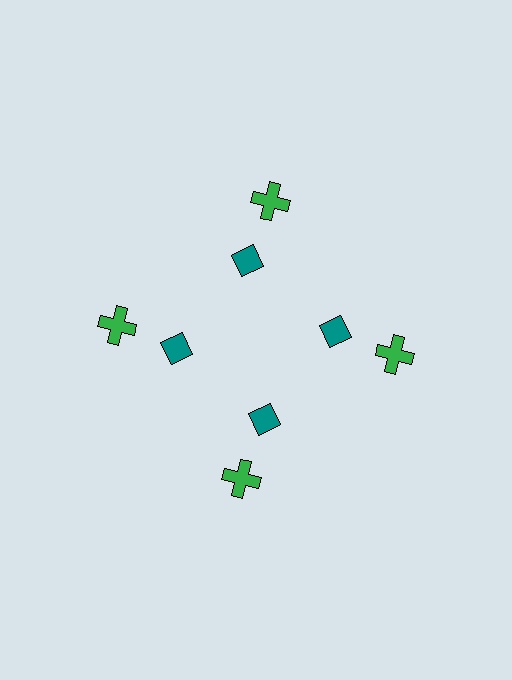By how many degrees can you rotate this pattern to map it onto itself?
The pattern maps onto itself every 90 degrees of rotation.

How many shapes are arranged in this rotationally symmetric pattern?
There are 8 shapes, arranged in 4 groups of 2.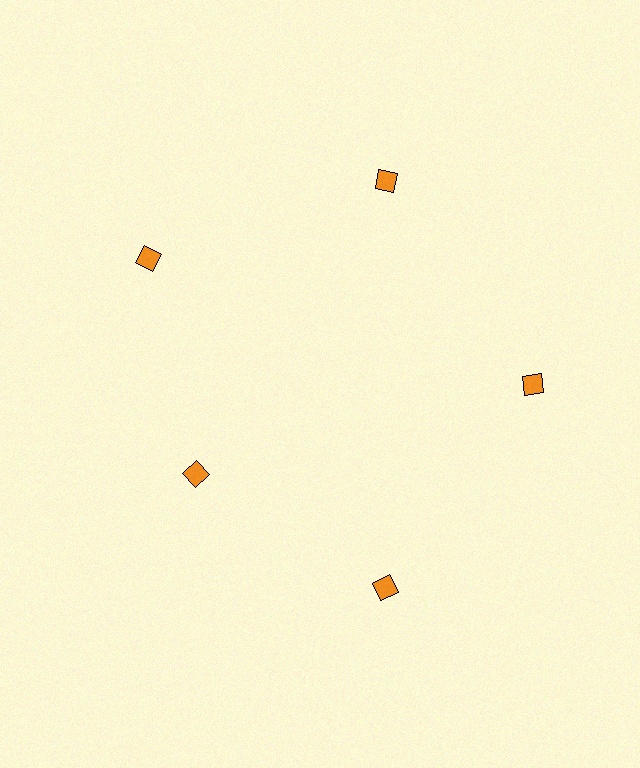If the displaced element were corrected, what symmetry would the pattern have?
It would have 5-fold rotational symmetry — the pattern would map onto itself every 72 degrees.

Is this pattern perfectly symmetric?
No. The 5 orange diamonds are arranged in a ring, but one element near the 8 o'clock position is pulled inward toward the center, breaking the 5-fold rotational symmetry.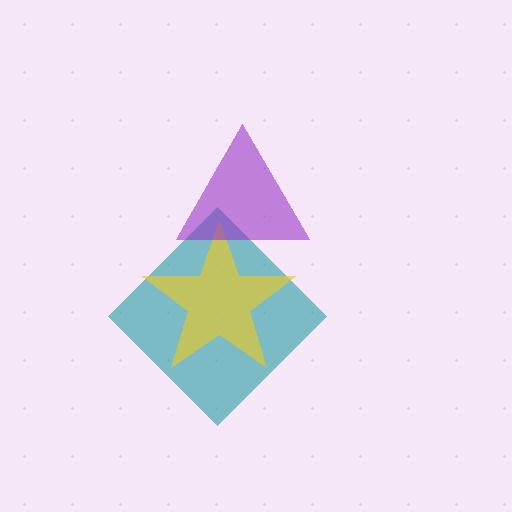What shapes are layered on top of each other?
The layered shapes are: a teal diamond, a yellow star, a purple triangle.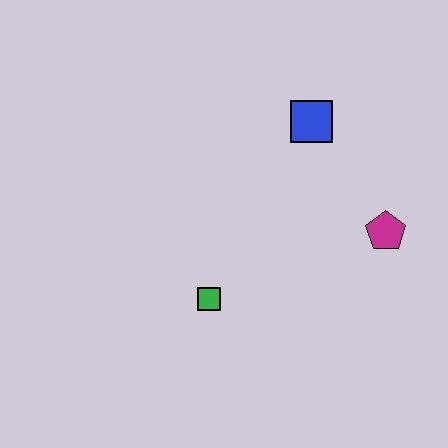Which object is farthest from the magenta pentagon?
The green square is farthest from the magenta pentagon.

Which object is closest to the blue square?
The magenta pentagon is closest to the blue square.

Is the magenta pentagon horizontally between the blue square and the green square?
No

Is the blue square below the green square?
No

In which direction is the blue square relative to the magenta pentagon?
The blue square is above the magenta pentagon.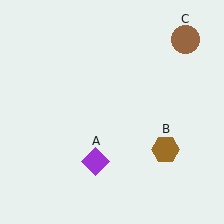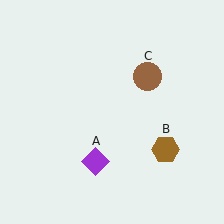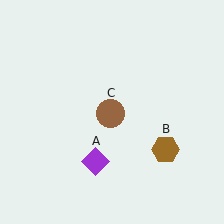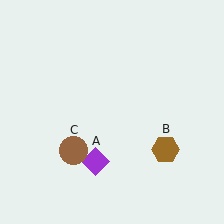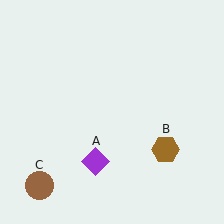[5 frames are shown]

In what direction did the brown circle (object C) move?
The brown circle (object C) moved down and to the left.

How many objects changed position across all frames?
1 object changed position: brown circle (object C).